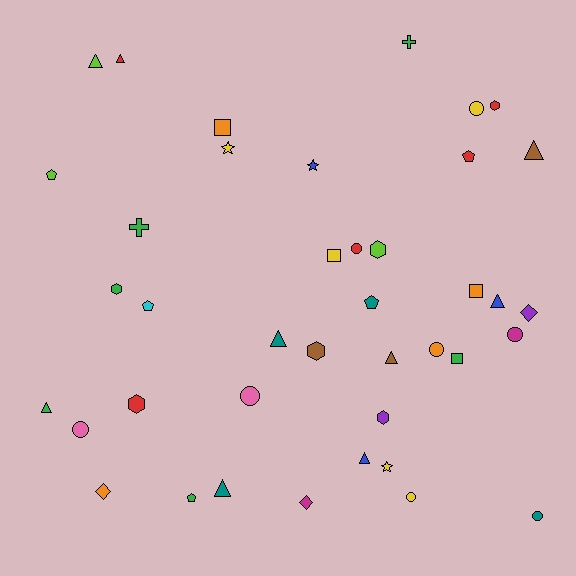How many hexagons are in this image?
There are 6 hexagons.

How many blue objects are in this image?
There are 3 blue objects.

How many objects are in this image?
There are 40 objects.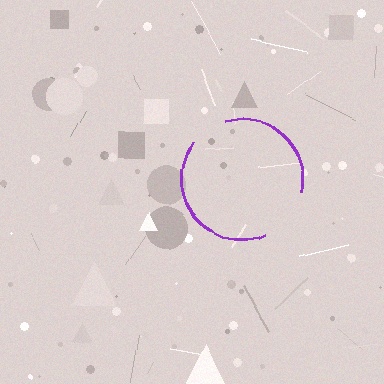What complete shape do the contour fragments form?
The contour fragments form a circle.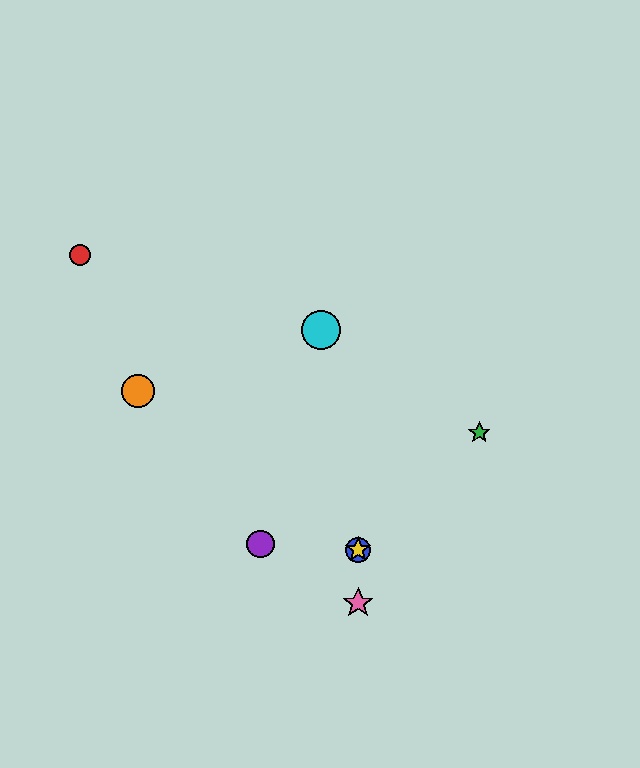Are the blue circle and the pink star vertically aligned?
Yes, both are at x≈358.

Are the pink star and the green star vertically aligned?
No, the pink star is at x≈358 and the green star is at x≈479.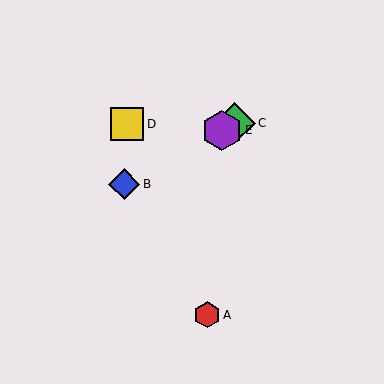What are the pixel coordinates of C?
Object C is at (235, 123).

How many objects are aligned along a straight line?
3 objects (B, C, E) are aligned along a straight line.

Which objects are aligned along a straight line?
Objects B, C, E are aligned along a straight line.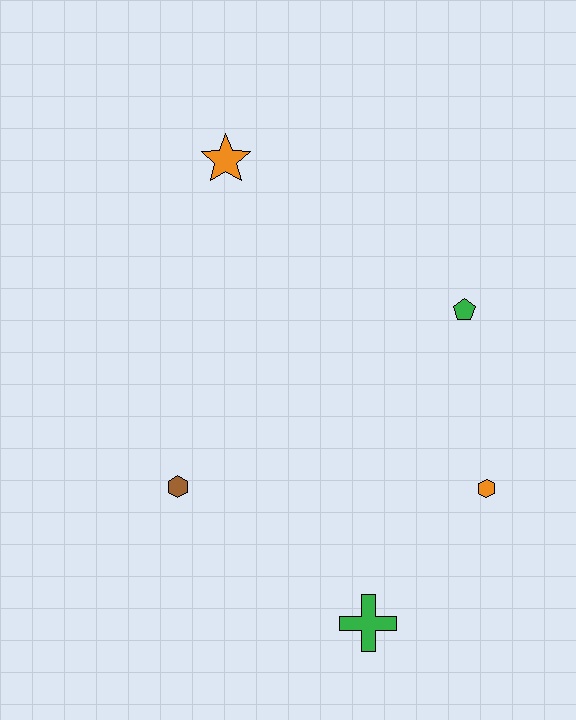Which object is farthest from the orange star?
The green cross is farthest from the orange star.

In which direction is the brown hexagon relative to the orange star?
The brown hexagon is below the orange star.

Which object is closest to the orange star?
The green pentagon is closest to the orange star.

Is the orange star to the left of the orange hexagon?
Yes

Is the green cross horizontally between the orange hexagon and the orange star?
Yes